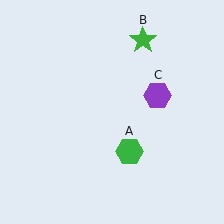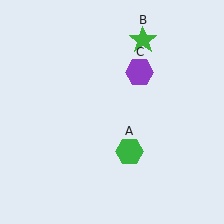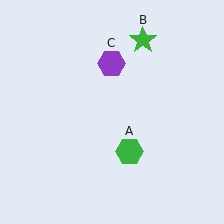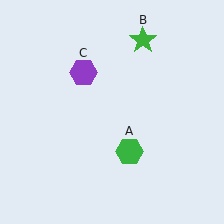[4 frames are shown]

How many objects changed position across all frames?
1 object changed position: purple hexagon (object C).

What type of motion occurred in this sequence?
The purple hexagon (object C) rotated counterclockwise around the center of the scene.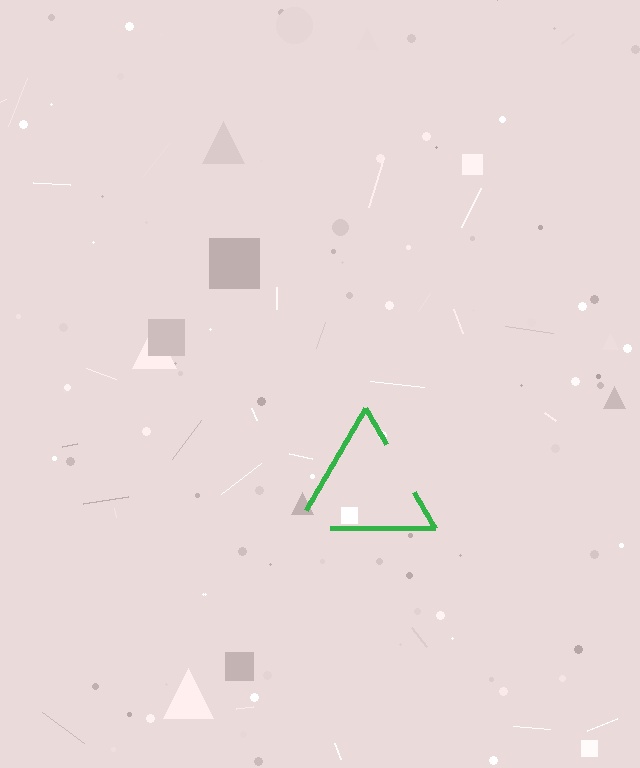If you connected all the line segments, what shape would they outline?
They would outline a triangle.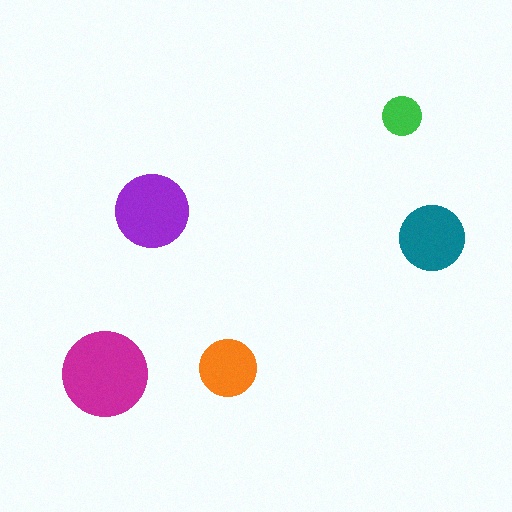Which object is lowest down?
The magenta circle is bottommost.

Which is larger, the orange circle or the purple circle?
The purple one.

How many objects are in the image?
There are 5 objects in the image.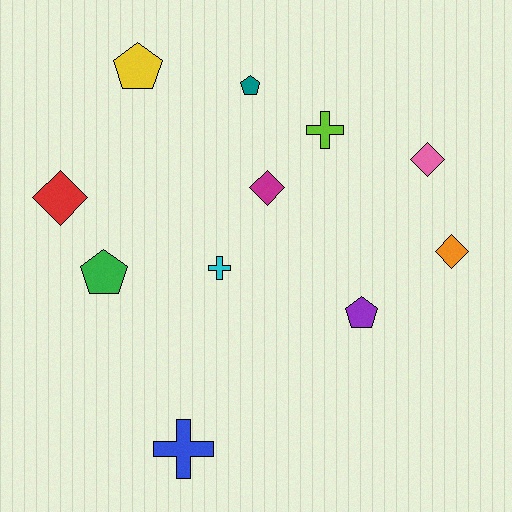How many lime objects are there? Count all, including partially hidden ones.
There is 1 lime object.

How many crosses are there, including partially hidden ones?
There are 3 crosses.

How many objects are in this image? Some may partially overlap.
There are 11 objects.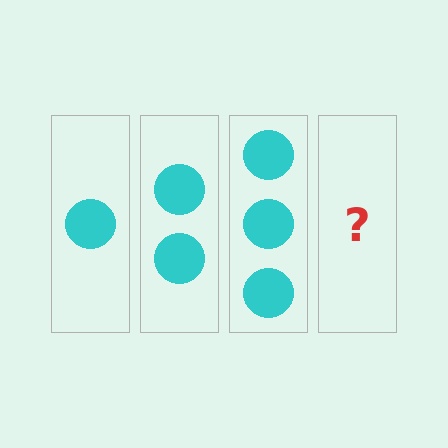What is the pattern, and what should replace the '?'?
The pattern is that each step adds one more circle. The '?' should be 4 circles.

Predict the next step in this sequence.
The next step is 4 circles.